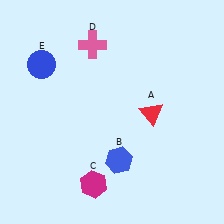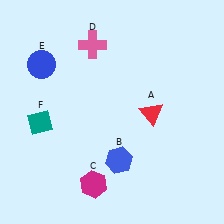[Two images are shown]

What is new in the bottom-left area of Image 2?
A teal diamond (F) was added in the bottom-left area of Image 2.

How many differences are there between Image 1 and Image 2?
There is 1 difference between the two images.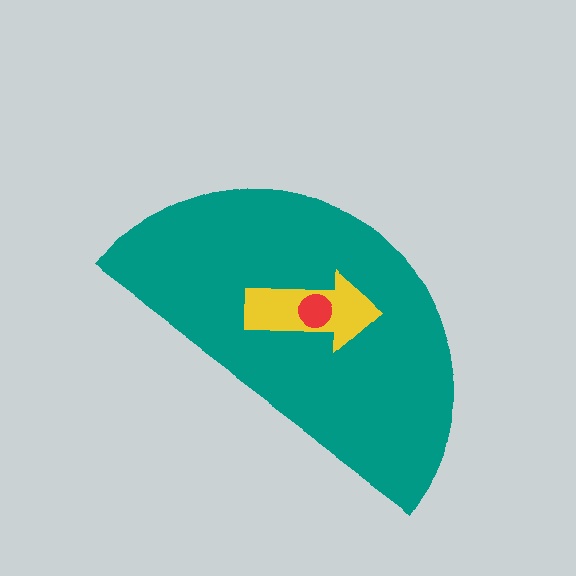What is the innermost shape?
The red circle.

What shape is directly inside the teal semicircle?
The yellow arrow.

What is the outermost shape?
The teal semicircle.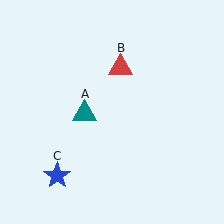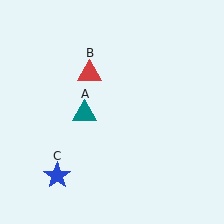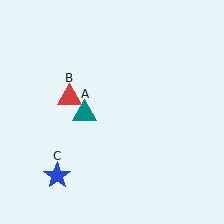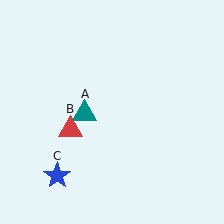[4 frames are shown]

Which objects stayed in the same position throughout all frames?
Teal triangle (object A) and blue star (object C) remained stationary.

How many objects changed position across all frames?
1 object changed position: red triangle (object B).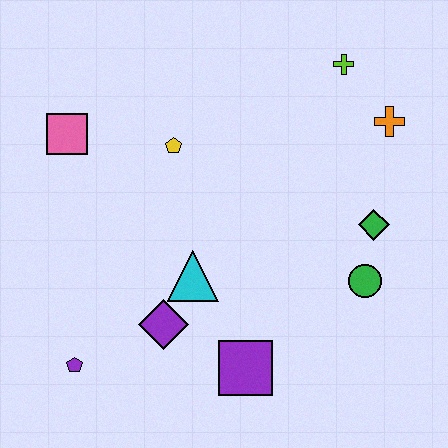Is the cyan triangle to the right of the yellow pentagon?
Yes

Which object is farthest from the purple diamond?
The lime cross is farthest from the purple diamond.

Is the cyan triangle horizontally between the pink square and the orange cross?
Yes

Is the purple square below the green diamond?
Yes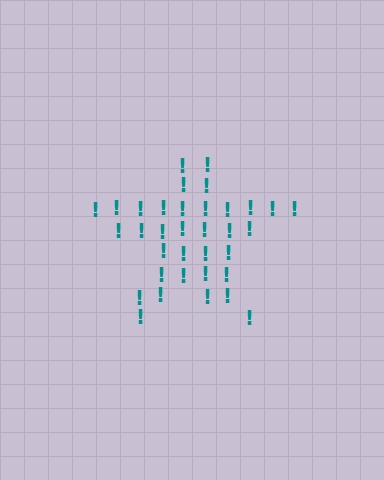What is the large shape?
The large shape is a star.